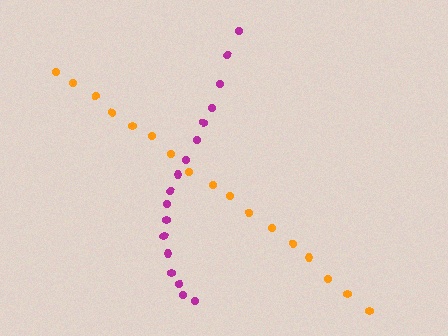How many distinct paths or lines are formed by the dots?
There are 2 distinct paths.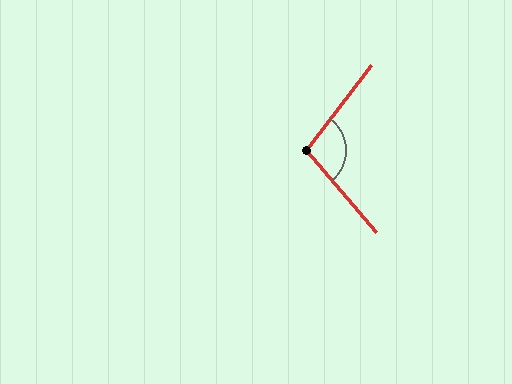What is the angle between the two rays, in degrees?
Approximately 102 degrees.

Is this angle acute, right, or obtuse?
It is obtuse.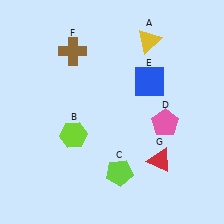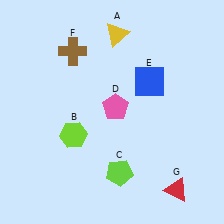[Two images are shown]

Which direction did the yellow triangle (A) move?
The yellow triangle (A) moved left.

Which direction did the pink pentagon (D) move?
The pink pentagon (D) moved left.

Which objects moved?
The objects that moved are: the yellow triangle (A), the pink pentagon (D), the red triangle (G).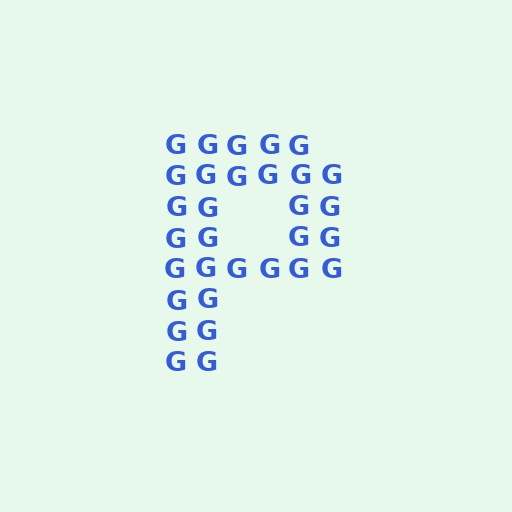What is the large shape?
The large shape is the letter P.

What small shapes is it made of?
It is made of small letter G's.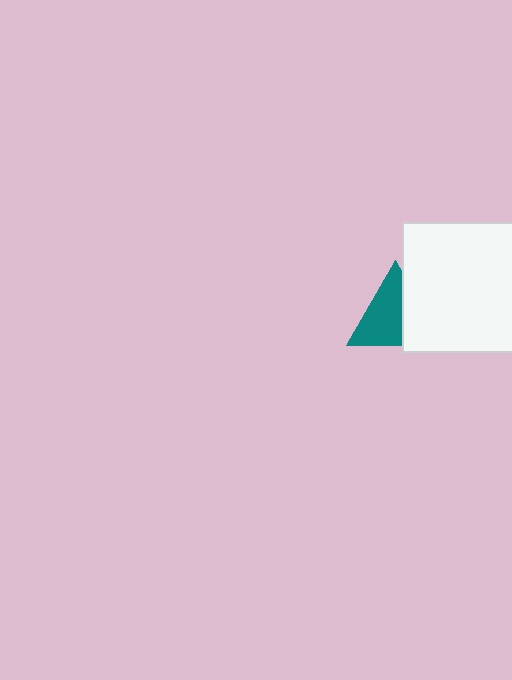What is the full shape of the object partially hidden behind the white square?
The partially hidden object is a teal triangle.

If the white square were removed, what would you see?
You would see the complete teal triangle.